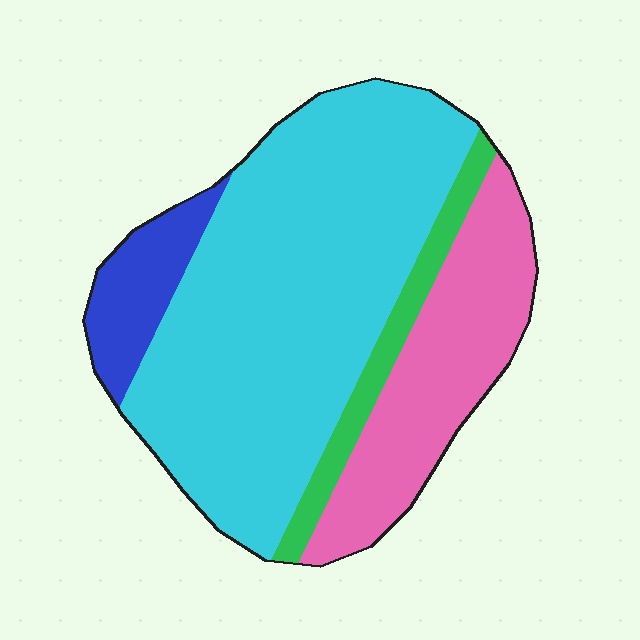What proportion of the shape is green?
Green covers about 10% of the shape.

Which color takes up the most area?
Cyan, at roughly 60%.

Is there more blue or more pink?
Pink.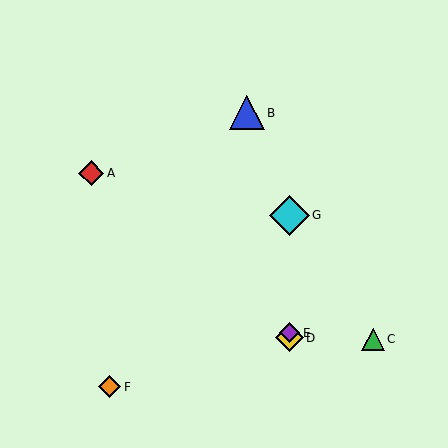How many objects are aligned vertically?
3 objects (D, E, G) are aligned vertically.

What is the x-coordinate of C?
Object C is at x≈373.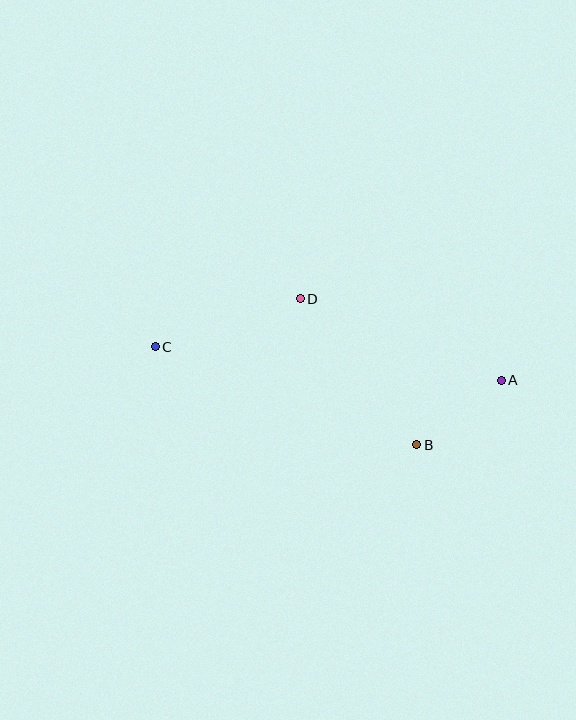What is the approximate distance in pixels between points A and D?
The distance between A and D is approximately 217 pixels.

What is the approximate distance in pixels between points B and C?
The distance between B and C is approximately 279 pixels.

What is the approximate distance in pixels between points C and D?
The distance between C and D is approximately 153 pixels.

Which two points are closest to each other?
Points A and B are closest to each other.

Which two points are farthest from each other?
Points A and C are farthest from each other.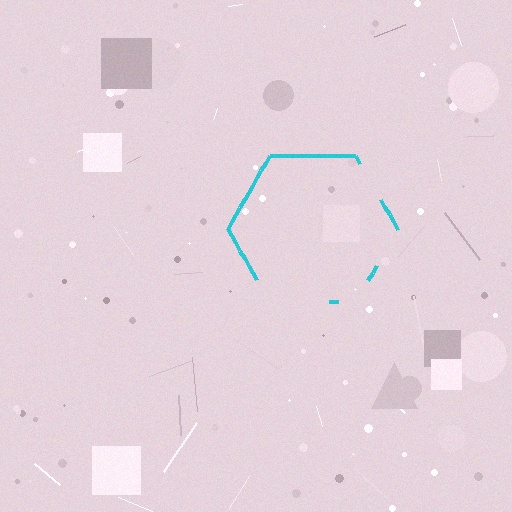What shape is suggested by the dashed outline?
The dashed outline suggests a hexagon.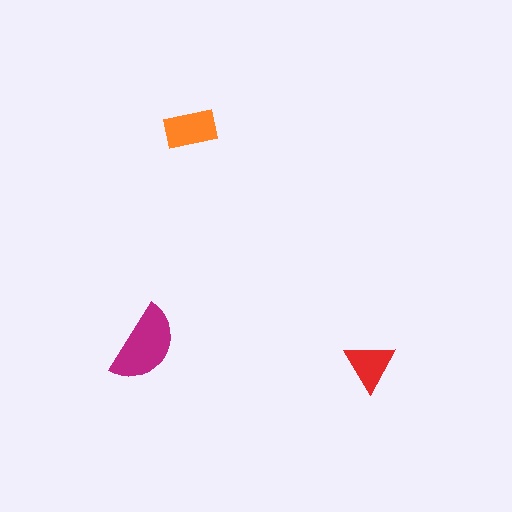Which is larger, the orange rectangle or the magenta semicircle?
The magenta semicircle.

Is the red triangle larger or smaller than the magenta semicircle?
Smaller.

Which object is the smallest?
The red triangle.